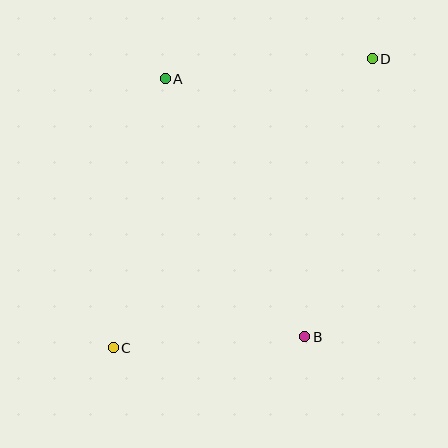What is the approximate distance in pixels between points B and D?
The distance between B and D is approximately 286 pixels.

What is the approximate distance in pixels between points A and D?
The distance between A and D is approximately 208 pixels.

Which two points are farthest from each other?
Points C and D are farthest from each other.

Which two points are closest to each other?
Points B and C are closest to each other.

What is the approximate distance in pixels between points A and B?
The distance between A and B is approximately 294 pixels.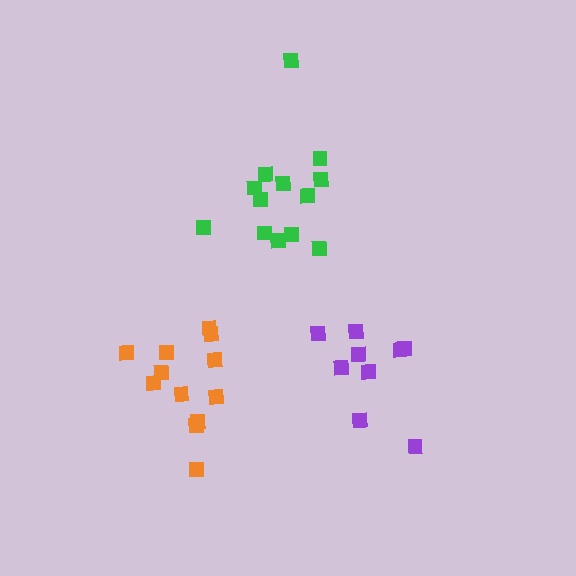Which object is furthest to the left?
The orange cluster is leftmost.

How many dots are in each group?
Group 1: 13 dots, Group 2: 9 dots, Group 3: 12 dots (34 total).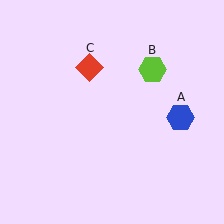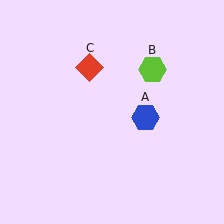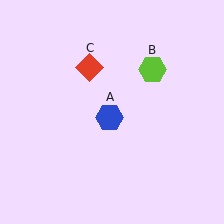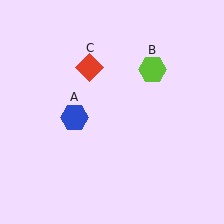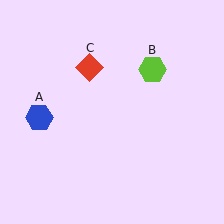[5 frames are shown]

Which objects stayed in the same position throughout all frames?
Lime hexagon (object B) and red diamond (object C) remained stationary.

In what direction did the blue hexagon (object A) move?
The blue hexagon (object A) moved left.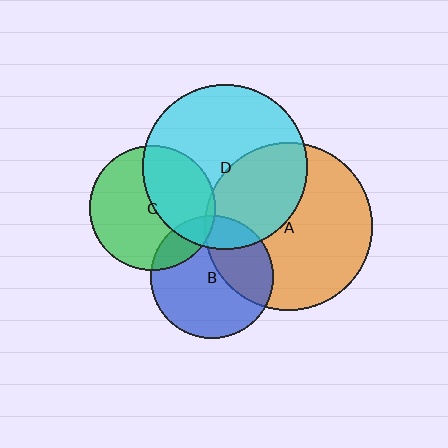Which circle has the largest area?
Circle A (orange).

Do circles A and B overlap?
Yes.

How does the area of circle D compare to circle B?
Approximately 1.8 times.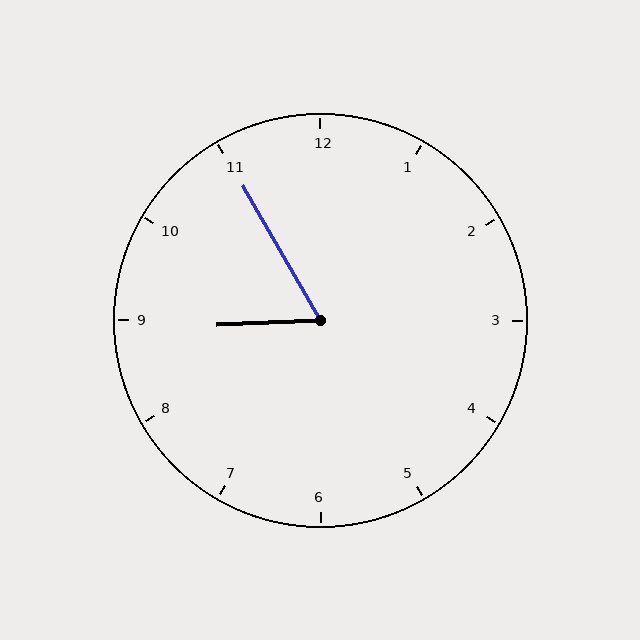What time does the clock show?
8:55.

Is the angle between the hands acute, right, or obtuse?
It is acute.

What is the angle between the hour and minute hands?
Approximately 62 degrees.